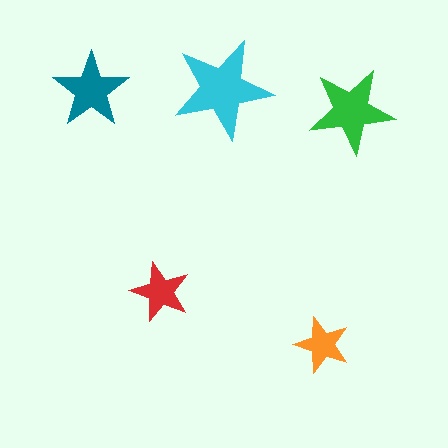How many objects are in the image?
There are 5 objects in the image.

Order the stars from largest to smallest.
the cyan one, the green one, the teal one, the red one, the orange one.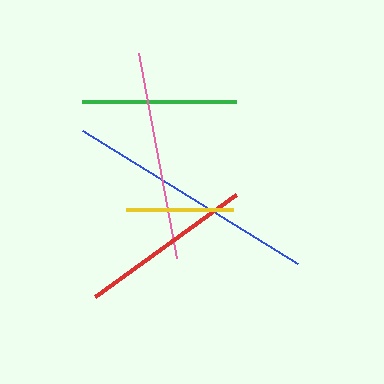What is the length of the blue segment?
The blue segment is approximately 253 pixels long.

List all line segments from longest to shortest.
From longest to shortest: blue, pink, red, green, yellow.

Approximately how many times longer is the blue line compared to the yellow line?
The blue line is approximately 2.4 times the length of the yellow line.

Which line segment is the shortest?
The yellow line is the shortest at approximately 107 pixels.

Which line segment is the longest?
The blue line is the longest at approximately 253 pixels.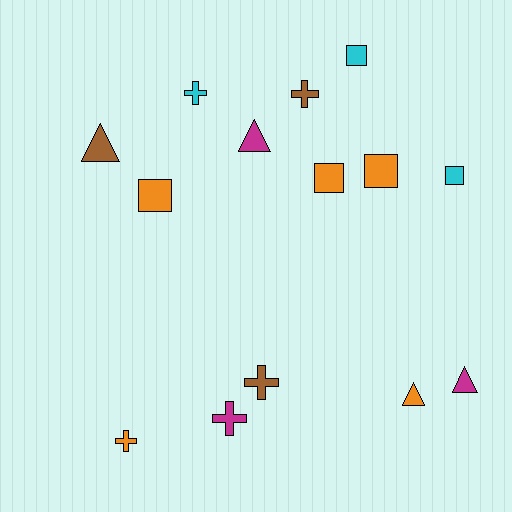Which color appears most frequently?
Orange, with 5 objects.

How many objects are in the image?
There are 14 objects.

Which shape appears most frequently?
Cross, with 5 objects.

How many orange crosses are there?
There is 1 orange cross.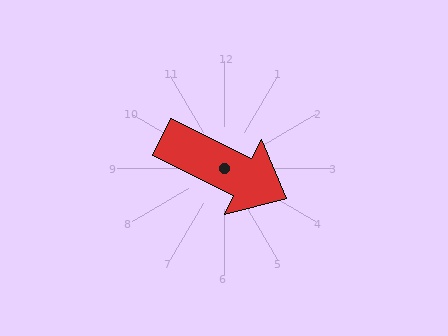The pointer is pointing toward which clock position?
Roughly 4 o'clock.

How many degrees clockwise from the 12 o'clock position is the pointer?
Approximately 116 degrees.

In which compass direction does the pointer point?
Southeast.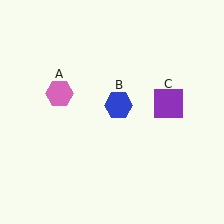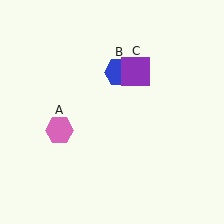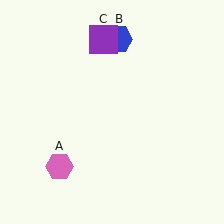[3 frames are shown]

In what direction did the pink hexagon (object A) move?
The pink hexagon (object A) moved down.